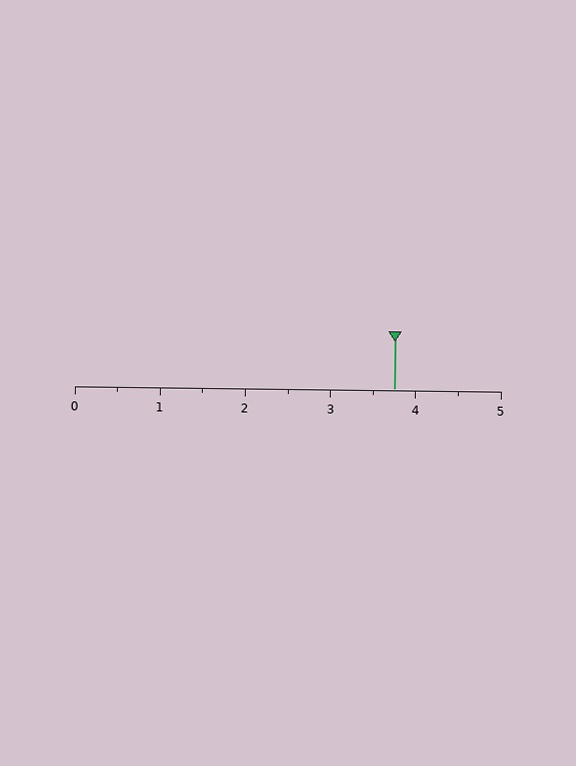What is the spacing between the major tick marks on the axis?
The major ticks are spaced 1 apart.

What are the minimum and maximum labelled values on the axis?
The axis runs from 0 to 5.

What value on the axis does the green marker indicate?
The marker indicates approximately 3.8.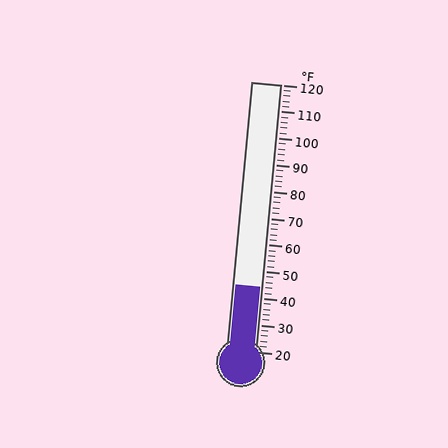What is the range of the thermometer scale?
The thermometer scale ranges from 20°F to 120°F.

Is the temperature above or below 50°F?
The temperature is below 50°F.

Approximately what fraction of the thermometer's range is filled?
The thermometer is filled to approximately 25% of its range.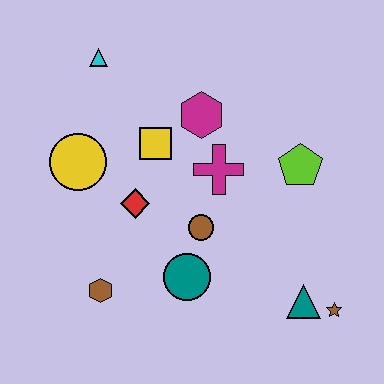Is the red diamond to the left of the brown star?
Yes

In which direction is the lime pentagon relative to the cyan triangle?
The lime pentagon is to the right of the cyan triangle.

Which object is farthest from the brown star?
The cyan triangle is farthest from the brown star.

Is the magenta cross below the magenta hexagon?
Yes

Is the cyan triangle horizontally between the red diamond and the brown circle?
No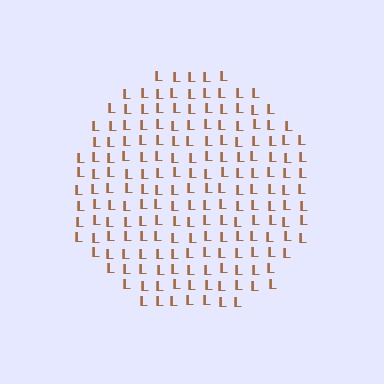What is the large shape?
The large shape is a circle.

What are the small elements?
The small elements are letter L's.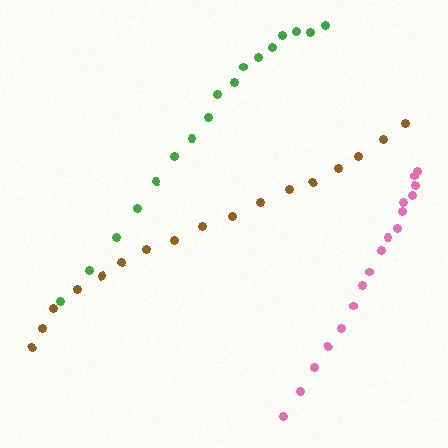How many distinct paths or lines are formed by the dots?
There are 3 distinct paths.